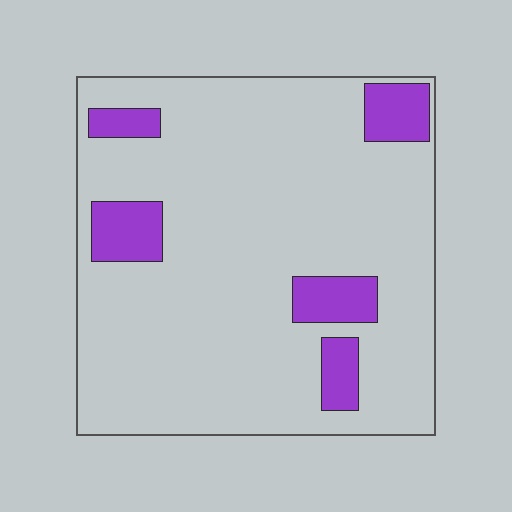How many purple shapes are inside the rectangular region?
5.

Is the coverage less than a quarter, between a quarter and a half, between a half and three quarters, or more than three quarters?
Less than a quarter.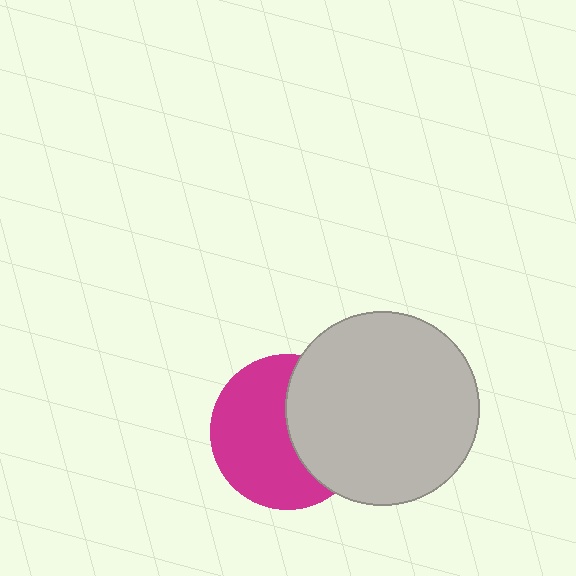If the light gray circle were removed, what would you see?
You would see the complete magenta circle.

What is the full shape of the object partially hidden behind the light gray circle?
The partially hidden object is a magenta circle.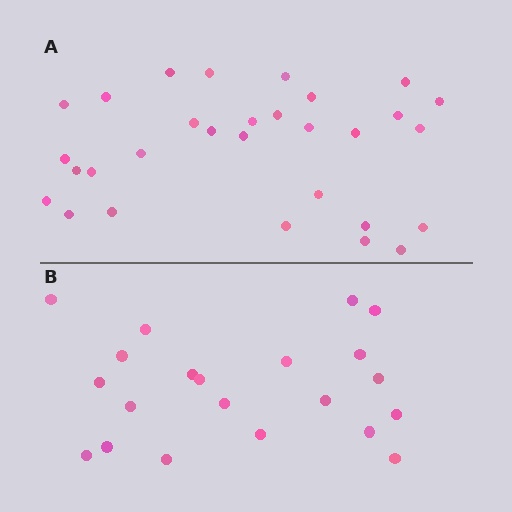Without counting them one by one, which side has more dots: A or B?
Region A (the top region) has more dots.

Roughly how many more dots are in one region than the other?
Region A has roughly 8 or so more dots than region B.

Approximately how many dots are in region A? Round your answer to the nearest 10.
About 30 dots.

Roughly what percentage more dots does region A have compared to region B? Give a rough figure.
About 45% more.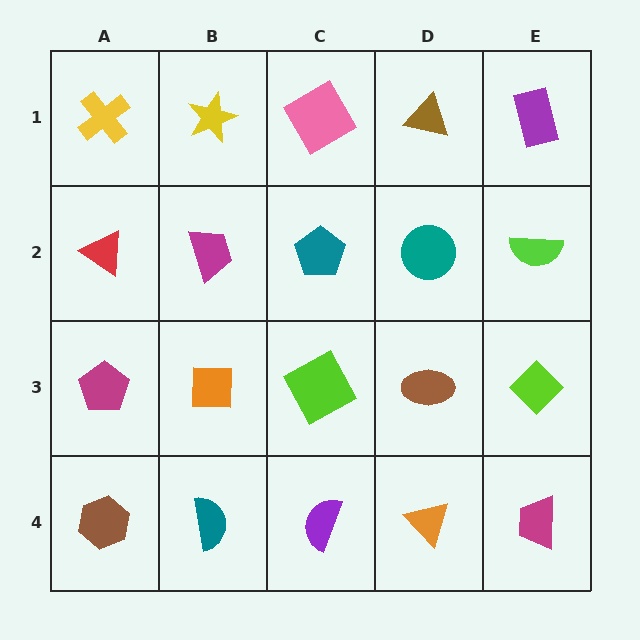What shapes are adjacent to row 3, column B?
A magenta trapezoid (row 2, column B), a teal semicircle (row 4, column B), a magenta pentagon (row 3, column A), a lime square (row 3, column C).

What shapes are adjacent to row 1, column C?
A teal pentagon (row 2, column C), a yellow star (row 1, column B), a brown triangle (row 1, column D).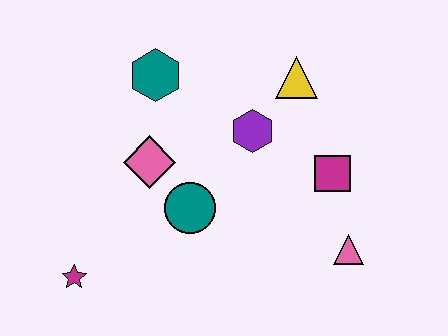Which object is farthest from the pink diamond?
The pink triangle is farthest from the pink diamond.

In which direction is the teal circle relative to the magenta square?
The teal circle is to the left of the magenta square.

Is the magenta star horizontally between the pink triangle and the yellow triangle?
No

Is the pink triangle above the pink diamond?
No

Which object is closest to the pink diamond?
The teal circle is closest to the pink diamond.